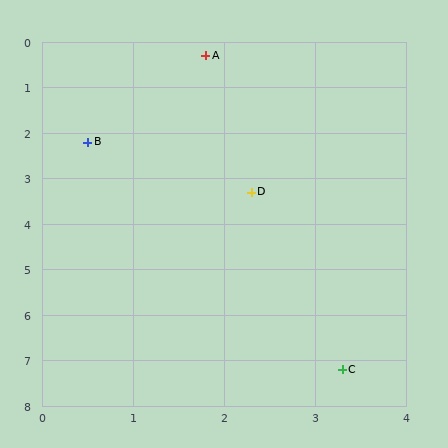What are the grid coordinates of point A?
Point A is at approximately (1.8, 0.3).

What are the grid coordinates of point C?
Point C is at approximately (3.3, 7.2).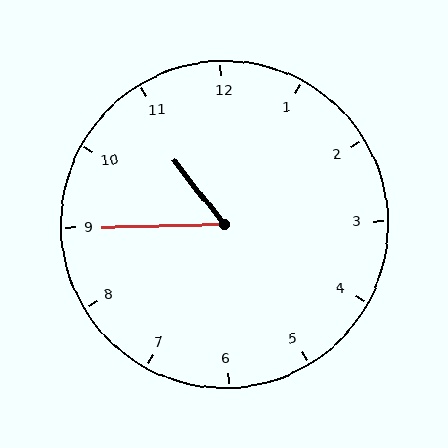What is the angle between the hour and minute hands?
Approximately 52 degrees.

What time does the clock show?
10:45.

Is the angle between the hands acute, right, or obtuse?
It is acute.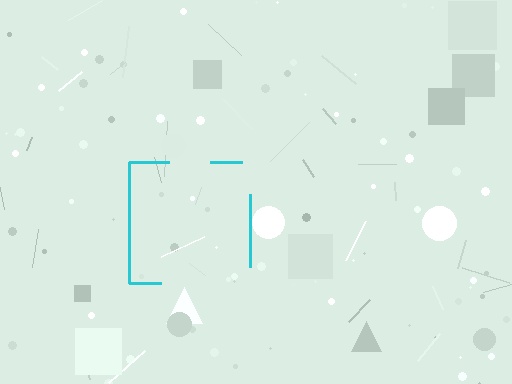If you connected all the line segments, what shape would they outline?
They would outline a square.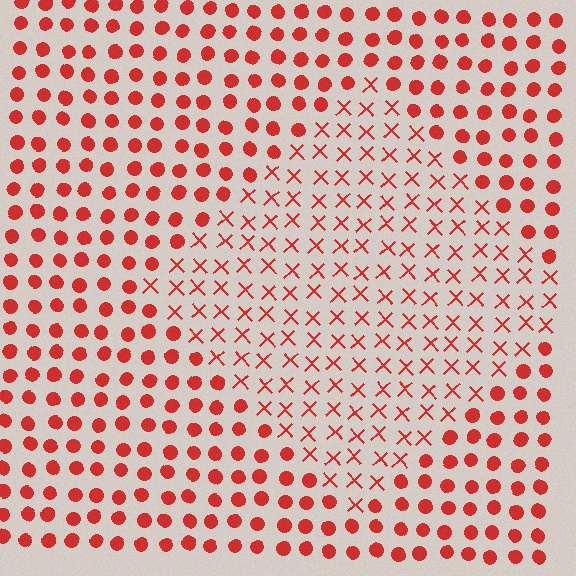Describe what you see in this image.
The image is filled with small red elements arranged in a uniform grid. A diamond-shaped region contains X marks, while the surrounding area contains circles. The boundary is defined purely by the change in element shape.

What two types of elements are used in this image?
The image uses X marks inside the diamond region and circles outside it.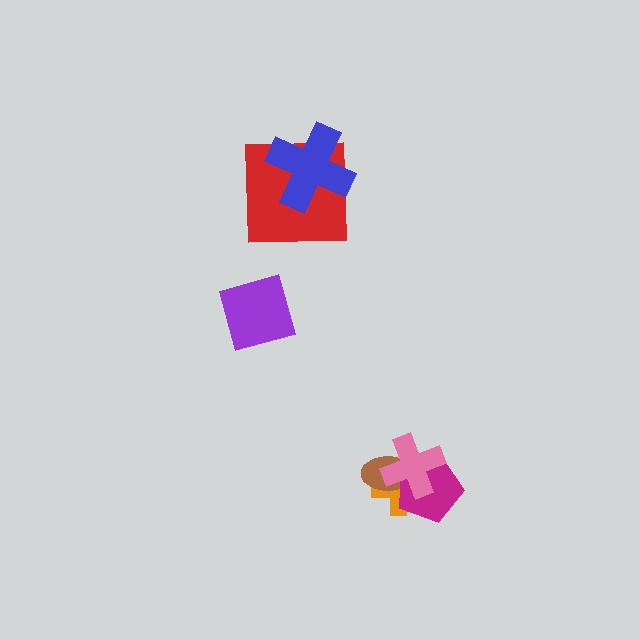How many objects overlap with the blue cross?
1 object overlaps with the blue cross.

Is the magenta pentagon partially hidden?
Yes, it is partially covered by another shape.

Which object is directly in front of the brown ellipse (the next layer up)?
The magenta pentagon is directly in front of the brown ellipse.